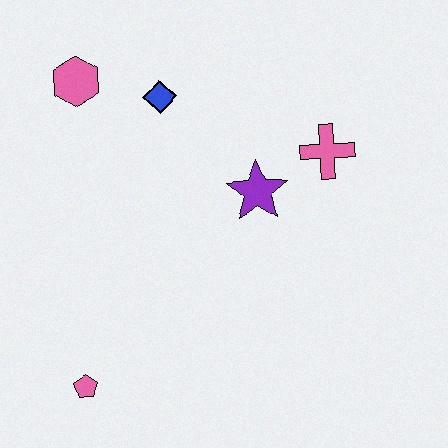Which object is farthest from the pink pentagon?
The pink cross is farthest from the pink pentagon.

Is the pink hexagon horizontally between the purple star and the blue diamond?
No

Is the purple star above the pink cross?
No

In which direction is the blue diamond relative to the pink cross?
The blue diamond is to the left of the pink cross.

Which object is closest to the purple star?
The pink cross is closest to the purple star.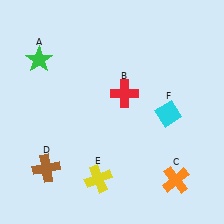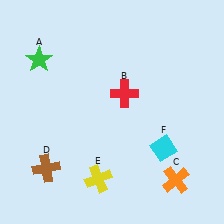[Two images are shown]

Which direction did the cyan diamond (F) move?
The cyan diamond (F) moved down.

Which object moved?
The cyan diamond (F) moved down.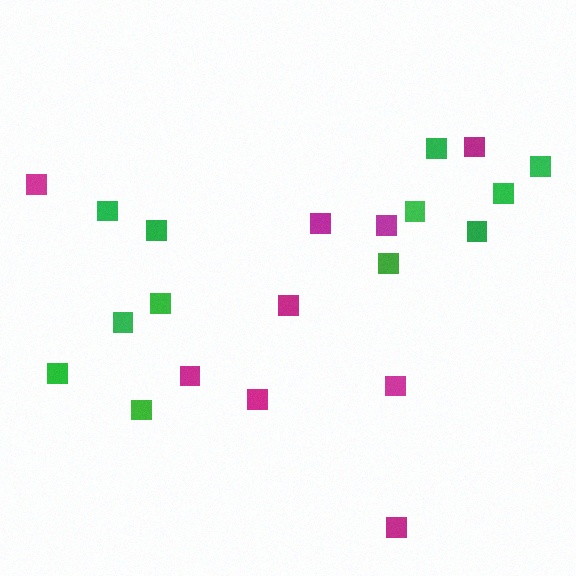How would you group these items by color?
There are 2 groups: one group of green squares (12) and one group of magenta squares (9).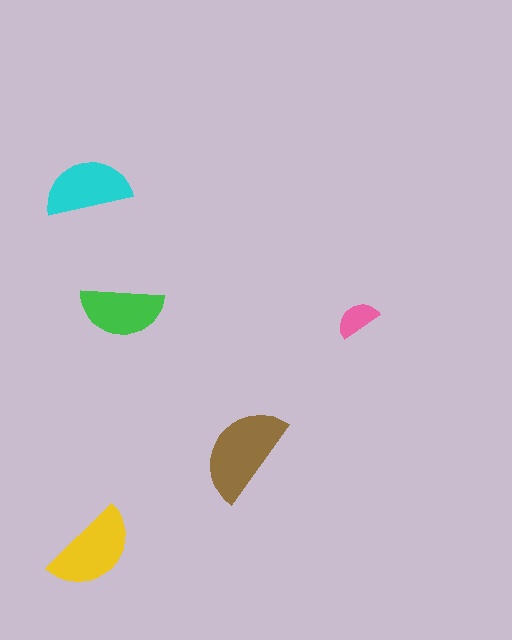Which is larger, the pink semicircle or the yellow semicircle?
The yellow one.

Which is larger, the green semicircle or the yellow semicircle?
The yellow one.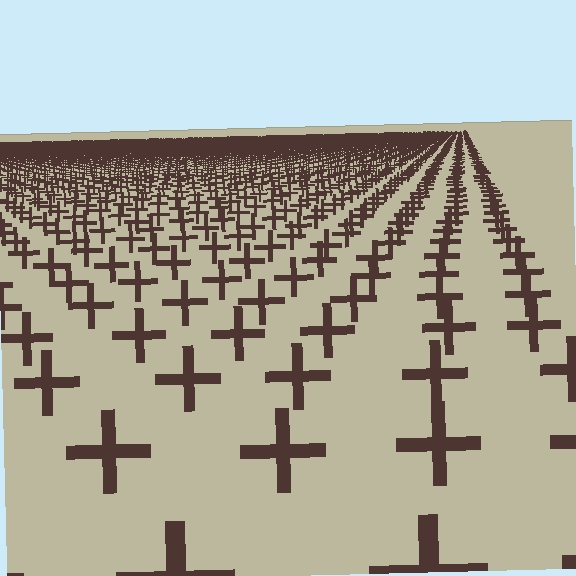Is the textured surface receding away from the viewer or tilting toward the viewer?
The surface is receding away from the viewer. Texture elements get smaller and denser toward the top.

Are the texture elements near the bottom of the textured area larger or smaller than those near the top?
Larger. Near the bottom, elements are closer to the viewer and appear at a bigger on-screen size.